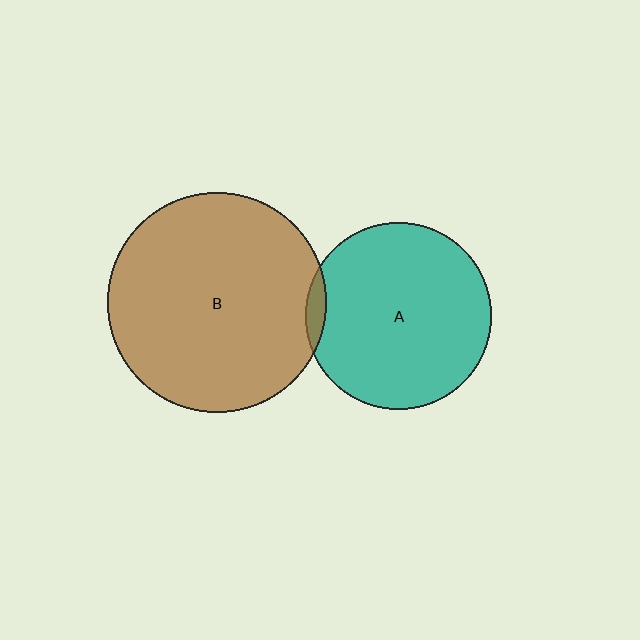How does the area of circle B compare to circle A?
Approximately 1.4 times.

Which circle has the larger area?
Circle B (brown).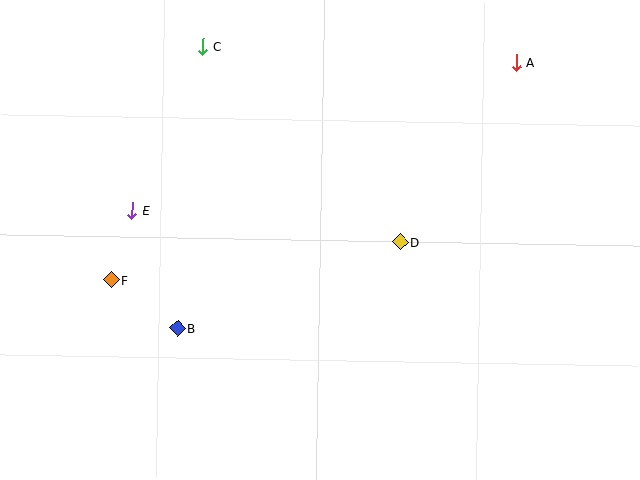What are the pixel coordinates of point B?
Point B is at (178, 328).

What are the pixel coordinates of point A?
Point A is at (516, 62).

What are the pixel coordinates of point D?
Point D is at (400, 242).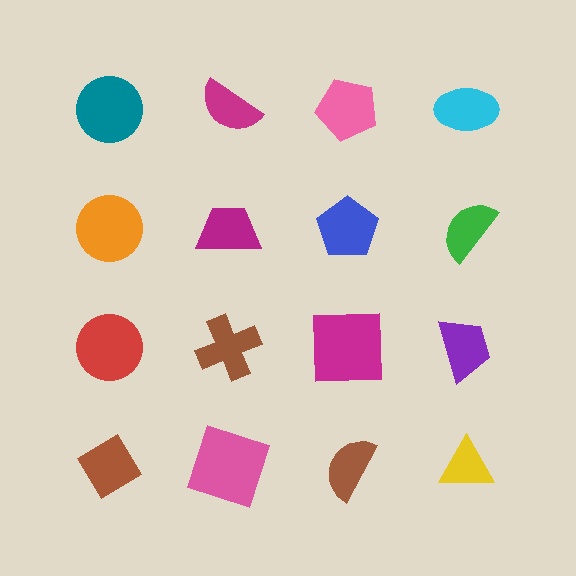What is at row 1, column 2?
A magenta semicircle.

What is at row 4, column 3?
A brown semicircle.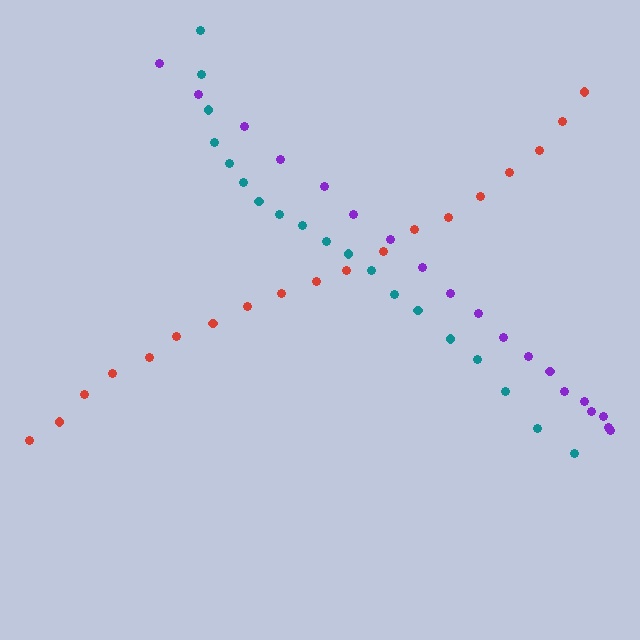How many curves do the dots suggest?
There are 3 distinct paths.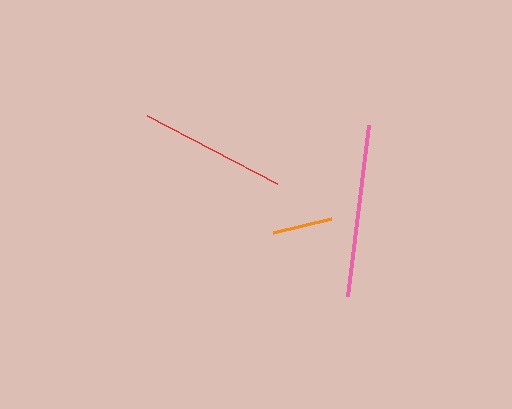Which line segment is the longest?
The pink line is the longest at approximately 172 pixels.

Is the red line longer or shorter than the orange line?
The red line is longer than the orange line.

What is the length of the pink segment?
The pink segment is approximately 172 pixels long.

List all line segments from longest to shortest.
From longest to shortest: pink, red, orange.